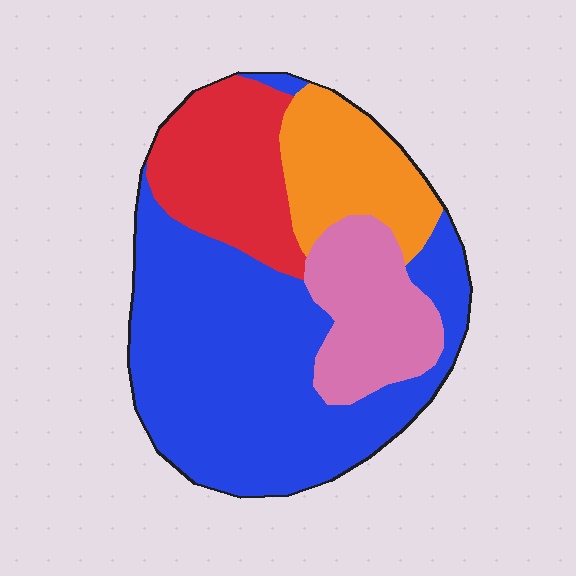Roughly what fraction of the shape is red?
Red covers around 20% of the shape.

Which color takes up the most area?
Blue, at roughly 50%.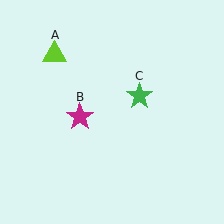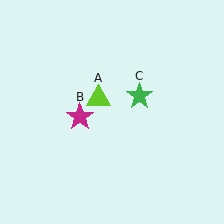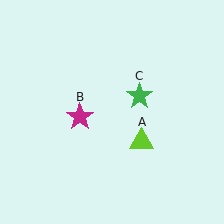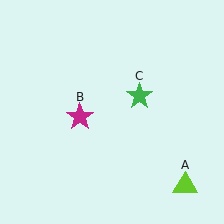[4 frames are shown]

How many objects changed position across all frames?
1 object changed position: lime triangle (object A).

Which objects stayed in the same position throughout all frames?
Magenta star (object B) and green star (object C) remained stationary.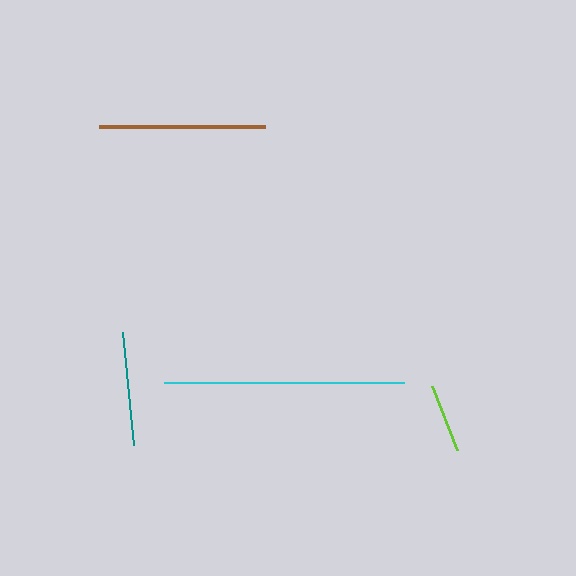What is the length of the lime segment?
The lime segment is approximately 68 pixels long.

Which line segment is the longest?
The cyan line is the longest at approximately 240 pixels.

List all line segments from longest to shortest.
From longest to shortest: cyan, brown, teal, lime.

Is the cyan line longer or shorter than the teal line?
The cyan line is longer than the teal line.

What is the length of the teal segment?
The teal segment is approximately 113 pixels long.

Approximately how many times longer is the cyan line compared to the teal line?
The cyan line is approximately 2.1 times the length of the teal line.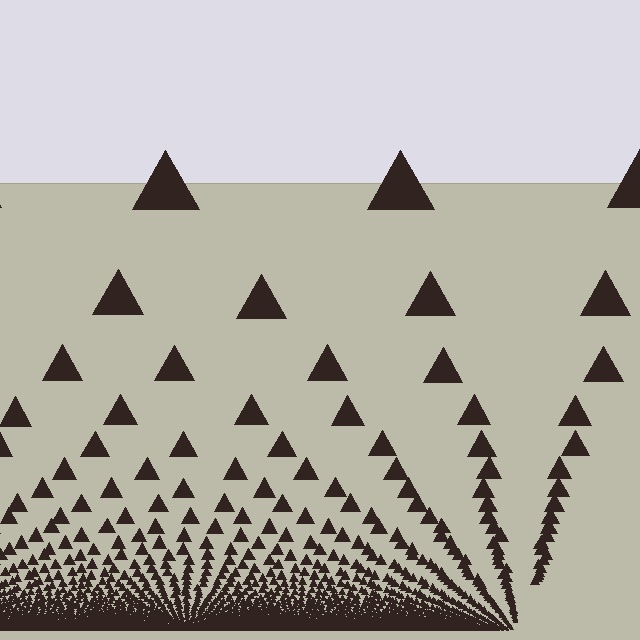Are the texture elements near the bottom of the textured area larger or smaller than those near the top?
Smaller. The gradient is inverted — elements near the bottom are smaller and denser.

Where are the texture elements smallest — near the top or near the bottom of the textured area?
Near the bottom.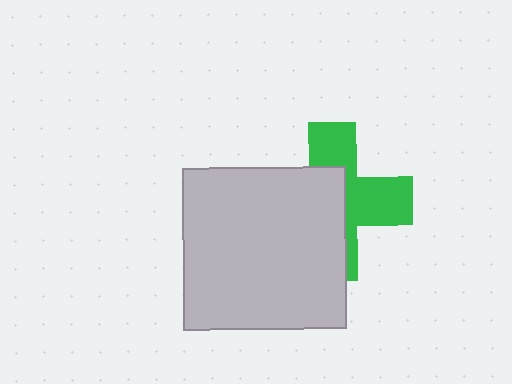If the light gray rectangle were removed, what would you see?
You would see the complete green cross.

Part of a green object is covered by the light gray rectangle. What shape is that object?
It is a cross.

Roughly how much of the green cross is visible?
About half of it is visible (roughly 48%).